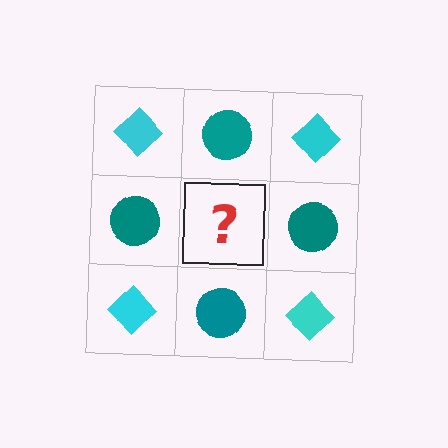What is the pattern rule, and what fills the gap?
The rule is that it alternates cyan diamond and teal circle in a checkerboard pattern. The gap should be filled with a cyan diamond.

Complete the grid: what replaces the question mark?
The question mark should be replaced with a cyan diamond.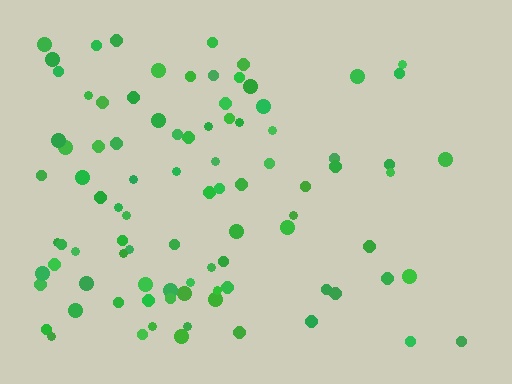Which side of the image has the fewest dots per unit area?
The right.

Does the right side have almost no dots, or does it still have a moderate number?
Still a moderate number, just noticeably fewer than the left.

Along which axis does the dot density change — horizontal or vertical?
Horizontal.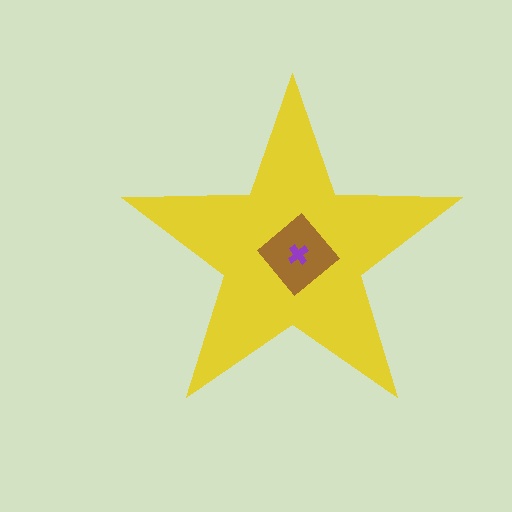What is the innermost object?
The purple cross.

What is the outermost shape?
The yellow star.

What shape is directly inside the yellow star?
The brown diamond.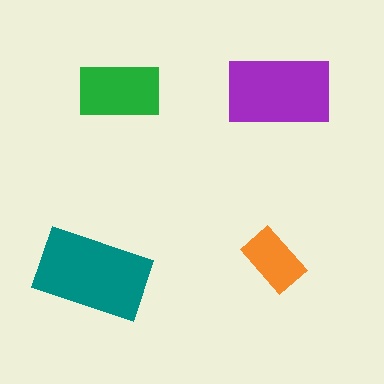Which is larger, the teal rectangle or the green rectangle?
The teal one.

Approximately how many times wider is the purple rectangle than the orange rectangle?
About 1.5 times wider.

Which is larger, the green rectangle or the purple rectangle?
The purple one.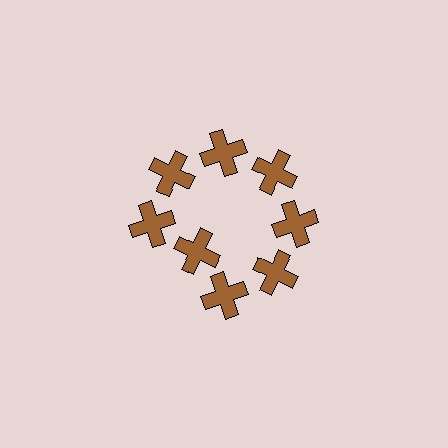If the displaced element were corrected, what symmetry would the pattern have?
It would have 8-fold rotational symmetry — the pattern would map onto itself every 45 degrees.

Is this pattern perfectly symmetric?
No. The 8 brown crosses are arranged in a ring, but one element near the 8 o'clock position is pulled inward toward the center, breaking the 8-fold rotational symmetry.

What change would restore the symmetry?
The symmetry would be restored by moving it outward, back onto the ring so that all 8 crosses sit at equal angles and equal distance from the center.